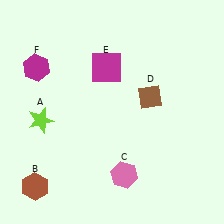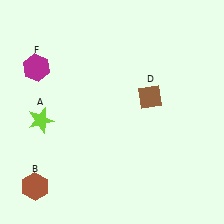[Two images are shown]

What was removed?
The pink hexagon (C), the magenta square (E) were removed in Image 2.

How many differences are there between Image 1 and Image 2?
There are 2 differences between the two images.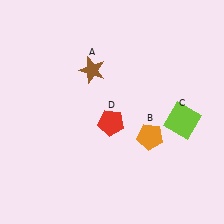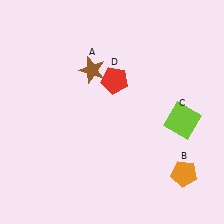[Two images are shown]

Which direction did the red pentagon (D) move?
The red pentagon (D) moved up.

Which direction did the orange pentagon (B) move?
The orange pentagon (B) moved down.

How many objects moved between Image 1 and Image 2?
2 objects moved between the two images.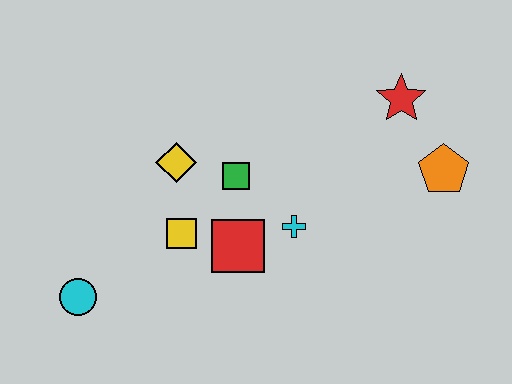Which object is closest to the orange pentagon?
The red star is closest to the orange pentagon.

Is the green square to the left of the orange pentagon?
Yes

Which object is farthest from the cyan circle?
The orange pentagon is farthest from the cyan circle.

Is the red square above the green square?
No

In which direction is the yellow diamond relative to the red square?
The yellow diamond is above the red square.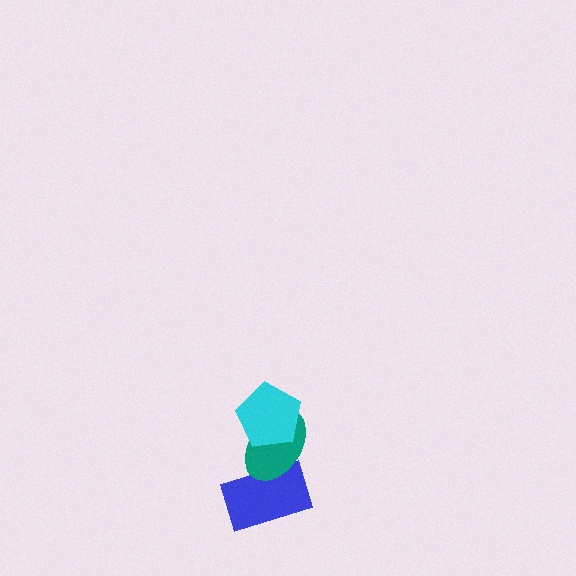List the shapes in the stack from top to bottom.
From top to bottom: the cyan pentagon, the teal ellipse, the blue rectangle.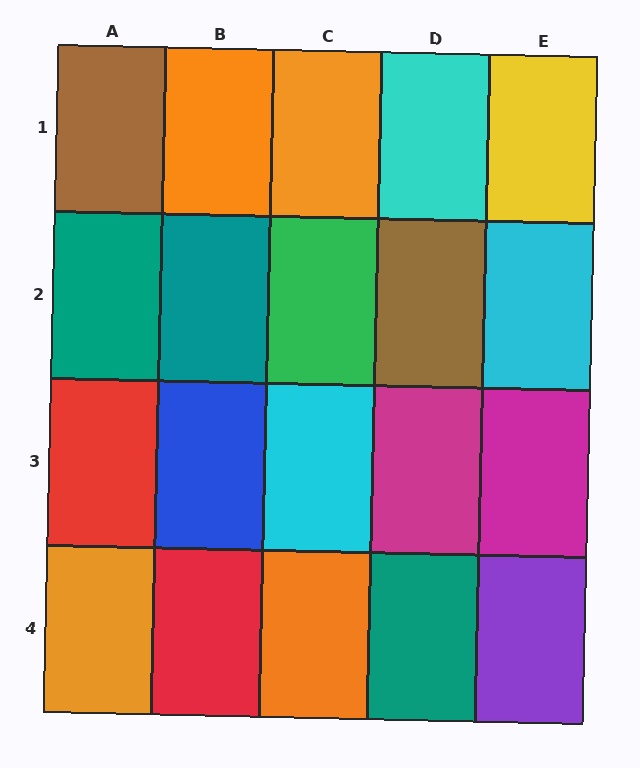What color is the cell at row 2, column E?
Cyan.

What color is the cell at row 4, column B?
Red.